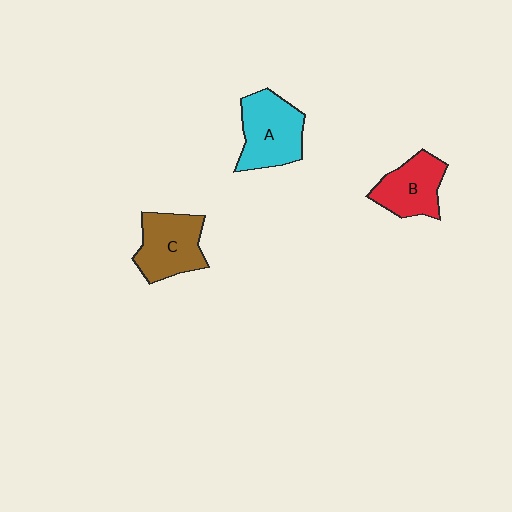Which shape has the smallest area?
Shape B (red).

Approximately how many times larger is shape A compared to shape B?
Approximately 1.2 times.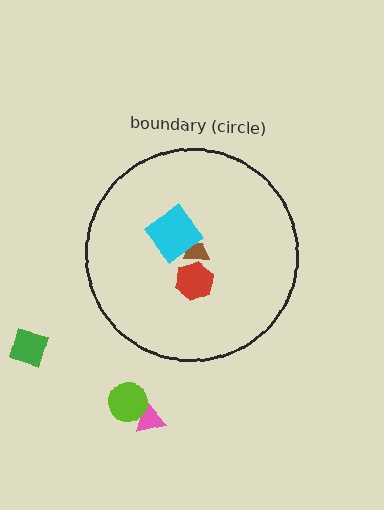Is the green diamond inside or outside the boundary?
Outside.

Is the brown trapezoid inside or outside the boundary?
Inside.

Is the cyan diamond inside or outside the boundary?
Inside.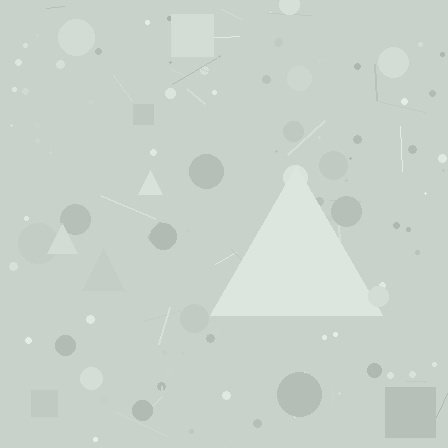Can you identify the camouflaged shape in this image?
The camouflaged shape is a triangle.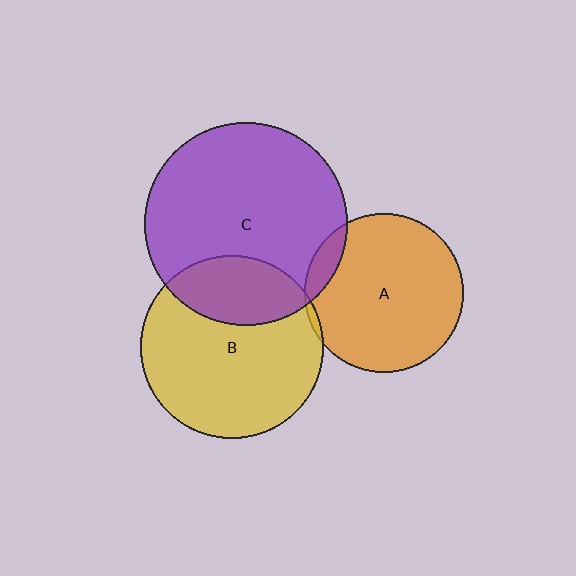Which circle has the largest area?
Circle C (purple).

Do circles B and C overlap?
Yes.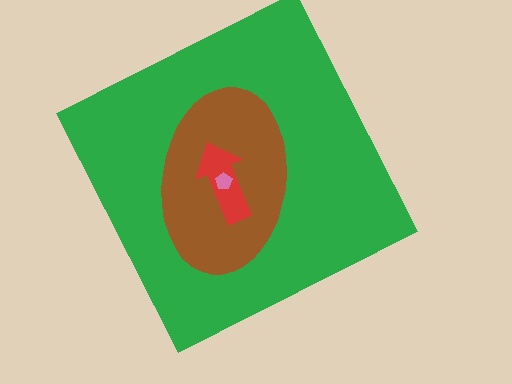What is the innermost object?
The pink pentagon.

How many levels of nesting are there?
4.